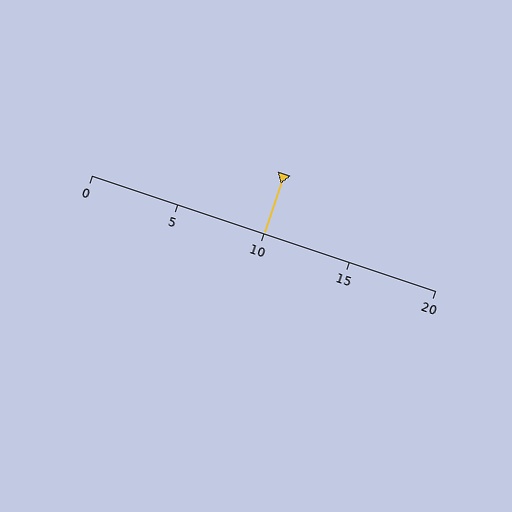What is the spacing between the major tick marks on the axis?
The major ticks are spaced 5 apart.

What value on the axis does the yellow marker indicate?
The marker indicates approximately 10.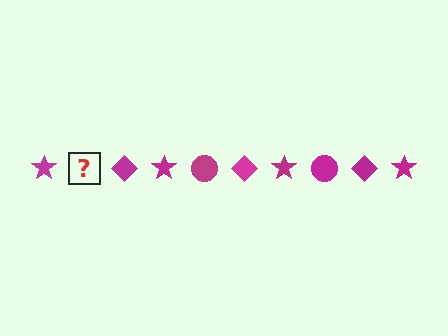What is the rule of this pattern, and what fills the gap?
The rule is that the pattern cycles through star, circle, diamond shapes in magenta. The gap should be filled with a magenta circle.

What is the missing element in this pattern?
The missing element is a magenta circle.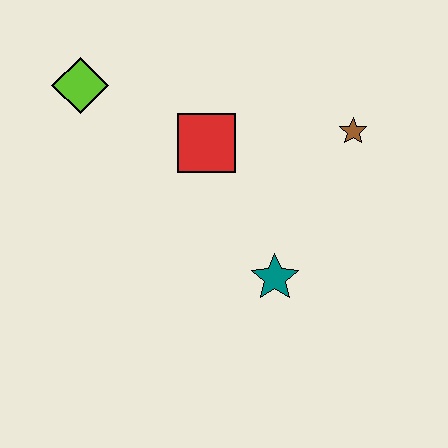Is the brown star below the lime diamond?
Yes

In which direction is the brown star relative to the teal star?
The brown star is above the teal star.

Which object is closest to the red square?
The lime diamond is closest to the red square.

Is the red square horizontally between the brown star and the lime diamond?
Yes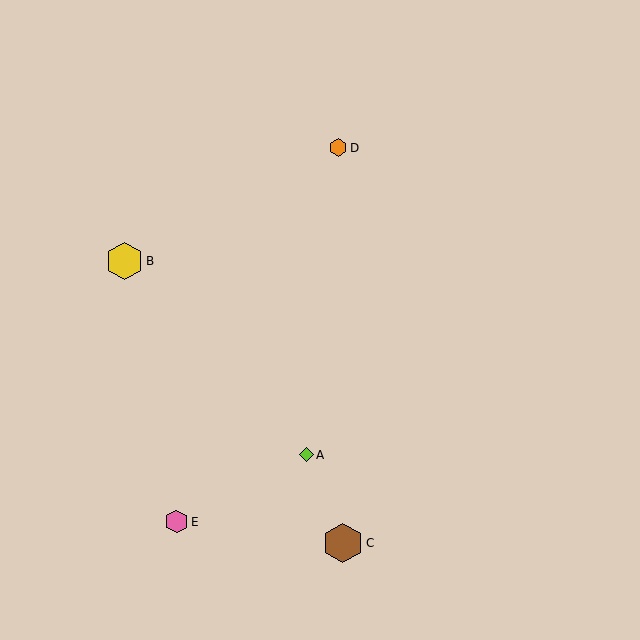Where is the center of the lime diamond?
The center of the lime diamond is at (306, 455).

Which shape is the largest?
The brown hexagon (labeled C) is the largest.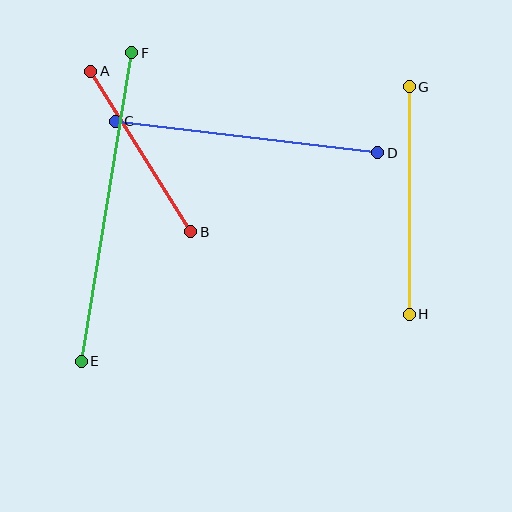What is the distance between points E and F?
The distance is approximately 313 pixels.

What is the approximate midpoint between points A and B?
The midpoint is at approximately (141, 152) pixels.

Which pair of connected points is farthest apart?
Points E and F are farthest apart.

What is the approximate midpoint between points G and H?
The midpoint is at approximately (409, 200) pixels.